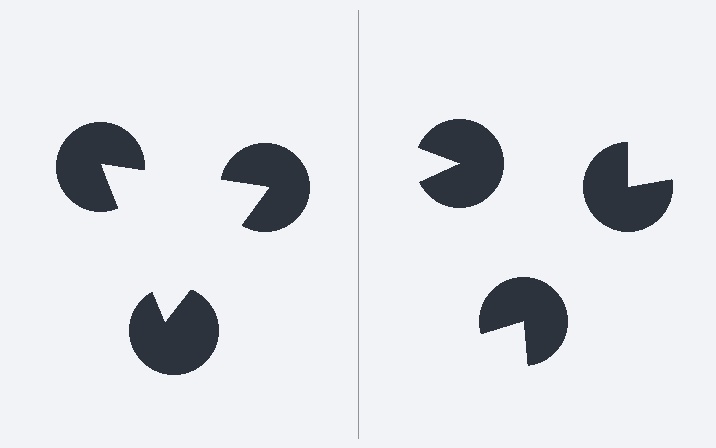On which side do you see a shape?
An illusory triangle appears on the left side. On the right side the wedge cuts are rotated, so no coherent shape forms.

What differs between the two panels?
The pac-man discs are positioned identically on both sides; only the wedge orientations differ. On the left they align to a triangle; on the right they are misaligned.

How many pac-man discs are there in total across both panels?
6 — 3 on each side.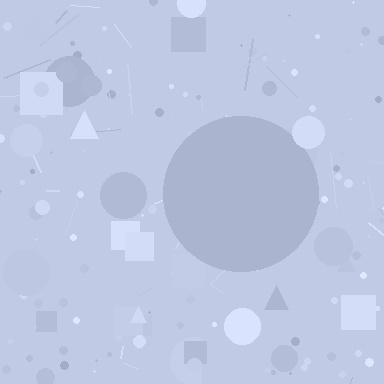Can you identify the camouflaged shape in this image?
The camouflaged shape is a circle.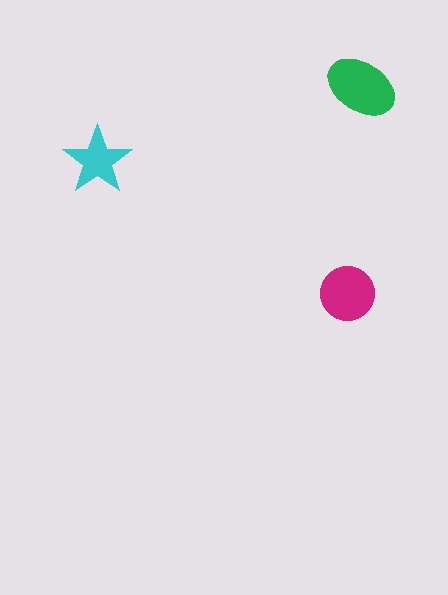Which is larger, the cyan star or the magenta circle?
The magenta circle.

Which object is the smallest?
The cyan star.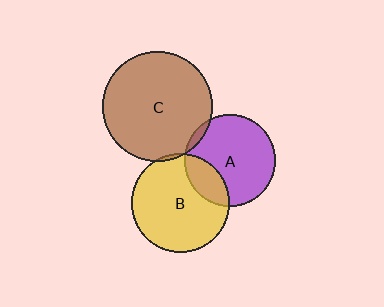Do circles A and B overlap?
Yes.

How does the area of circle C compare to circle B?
Approximately 1.2 times.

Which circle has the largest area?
Circle C (brown).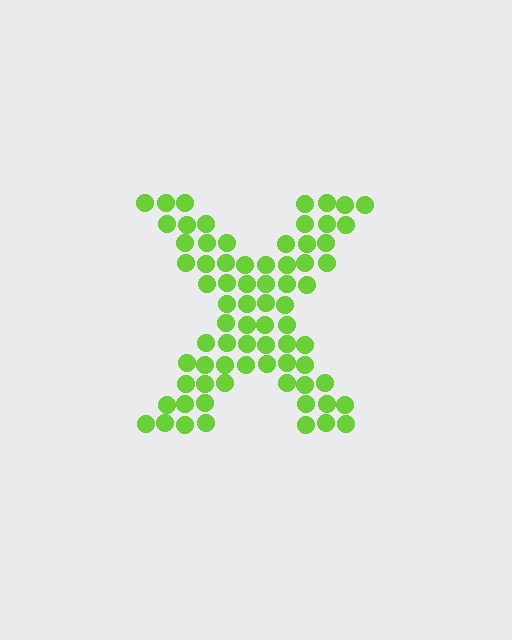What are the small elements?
The small elements are circles.